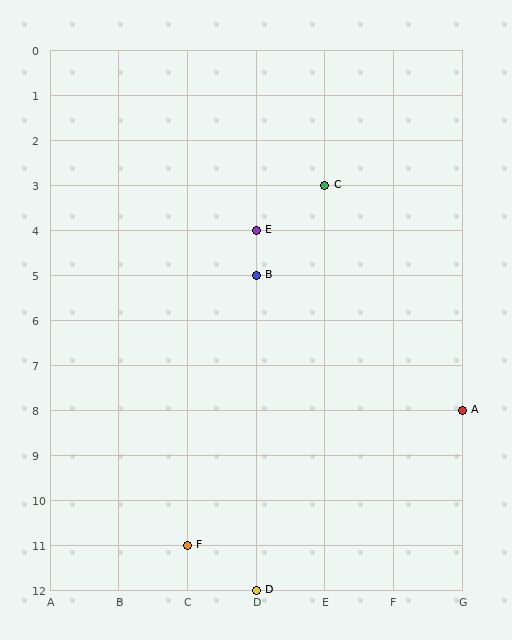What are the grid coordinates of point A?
Point A is at grid coordinates (G, 8).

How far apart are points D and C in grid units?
Points D and C are 1 column and 9 rows apart (about 9.1 grid units diagonally).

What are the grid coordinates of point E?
Point E is at grid coordinates (D, 4).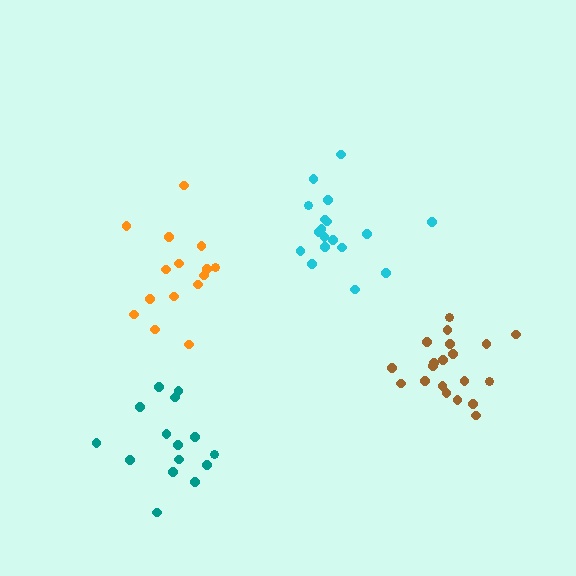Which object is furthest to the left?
The orange cluster is leftmost.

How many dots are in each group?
Group 1: 15 dots, Group 2: 15 dots, Group 3: 18 dots, Group 4: 20 dots (68 total).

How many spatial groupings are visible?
There are 4 spatial groupings.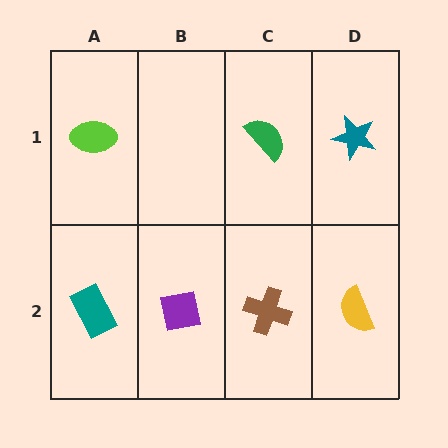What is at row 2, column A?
A teal rectangle.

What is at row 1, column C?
A green semicircle.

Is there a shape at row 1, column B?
No, that cell is empty.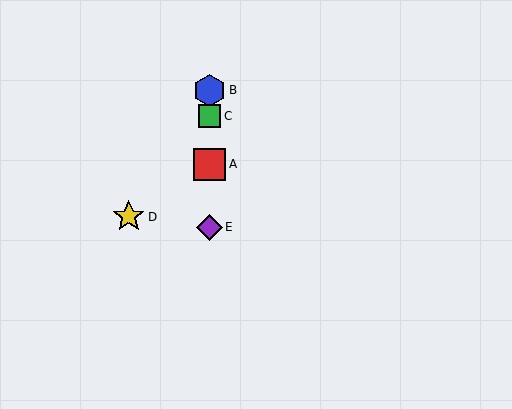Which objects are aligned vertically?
Objects A, B, C, E are aligned vertically.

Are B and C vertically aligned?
Yes, both are at x≈210.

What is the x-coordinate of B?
Object B is at x≈210.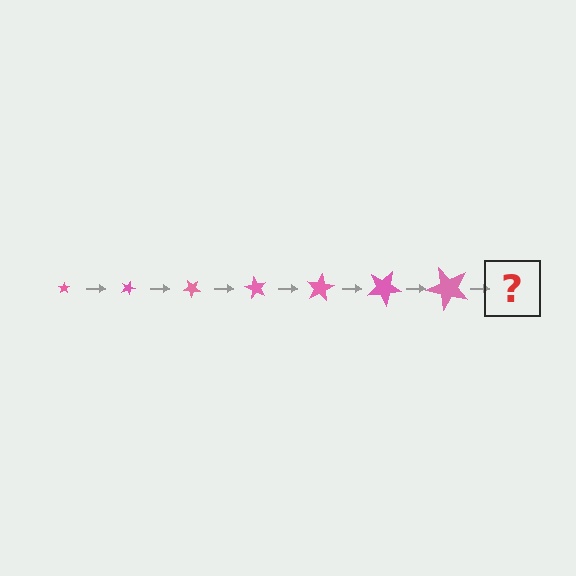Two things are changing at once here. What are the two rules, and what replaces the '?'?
The two rules are that the star grows larger each step and it rotates 20 degrees each step. The '?' should be a star, larger than the previous one and rotated 140 degrees from the start.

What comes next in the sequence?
The next element should be a star, larger than the previous one and rotated 140 degrees from the start.